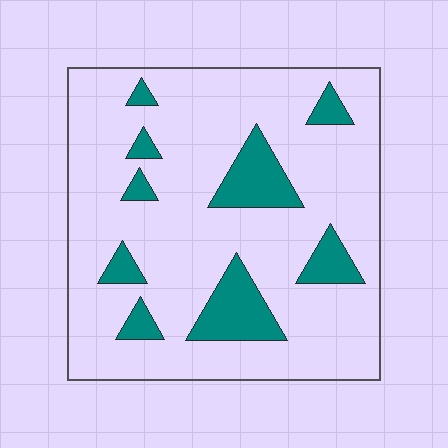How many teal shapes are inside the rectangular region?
9.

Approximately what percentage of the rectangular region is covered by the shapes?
Approximately 15%.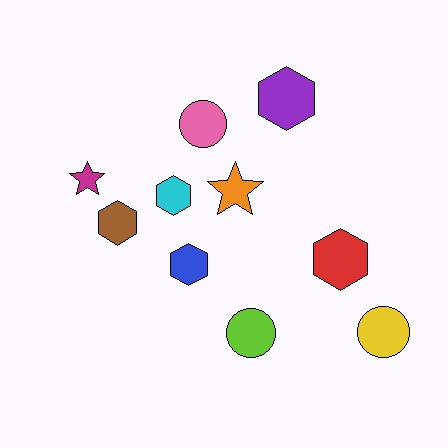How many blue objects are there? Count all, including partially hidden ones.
There is 1 blue object.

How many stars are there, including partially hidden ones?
There are 2 stars.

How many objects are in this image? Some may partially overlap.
There are 10 objects.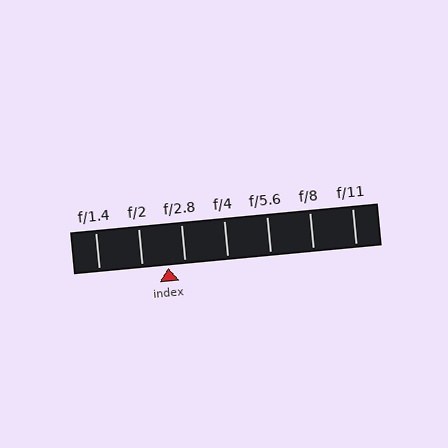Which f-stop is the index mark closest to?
The index mark is closest to f/2.8.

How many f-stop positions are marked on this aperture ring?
There are 7 f-stop positions marked.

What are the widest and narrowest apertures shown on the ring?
The widest aperture shown is f/1.4 and the narrowest is f/11.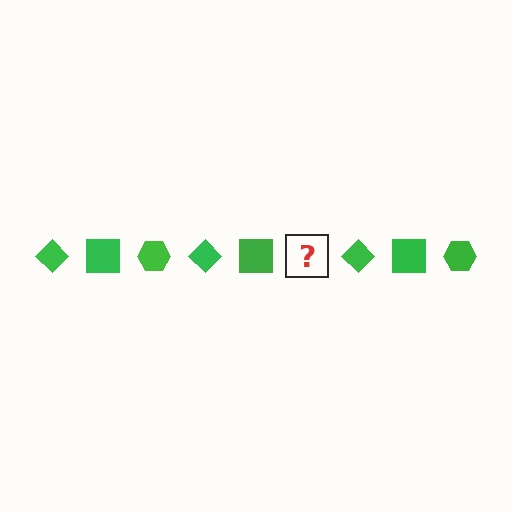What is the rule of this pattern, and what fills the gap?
The rule is that the pattern cycles through diamond, square, hexagon shapes in green. The gap should be filled with a green hexagon.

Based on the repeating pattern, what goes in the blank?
The blank should be a green hexagon.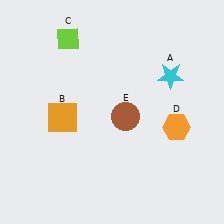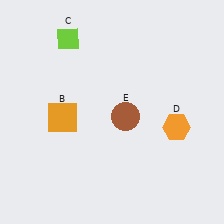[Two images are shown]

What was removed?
The cyan star (A) was removed in Image 2.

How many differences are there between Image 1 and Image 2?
There is 1 difference between the two images.